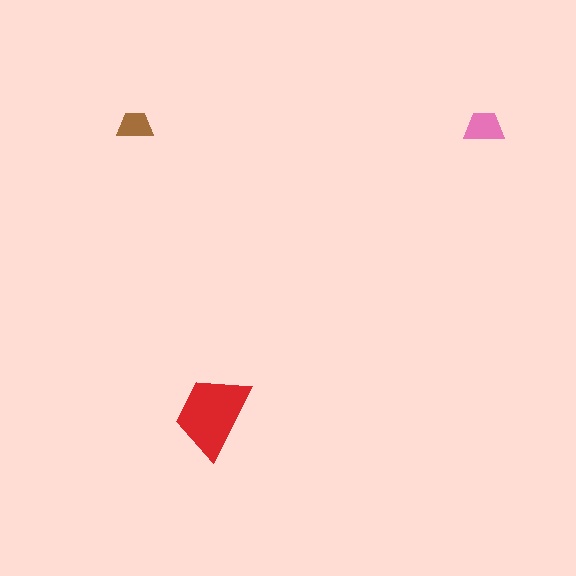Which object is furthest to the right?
The pink trapezoid is rightmost.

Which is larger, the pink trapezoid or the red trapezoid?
The red one.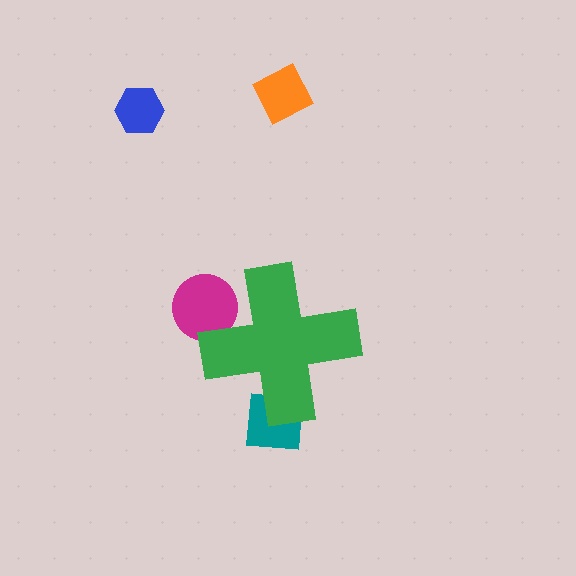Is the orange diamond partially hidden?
No, the orange diamond is fully visible.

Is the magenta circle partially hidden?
Yes, the magenta circle is partially hidden behind the green cross.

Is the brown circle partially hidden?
Yes, the brown circle is partially hidden behind the green cross.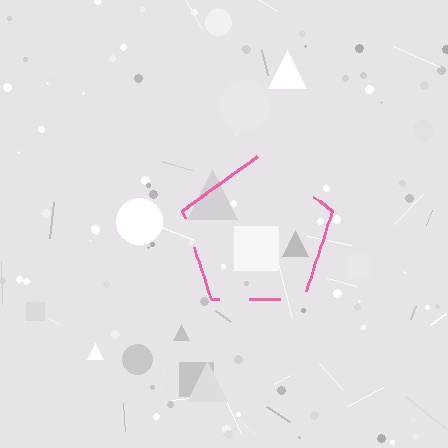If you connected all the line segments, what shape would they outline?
They would outline a pentagon.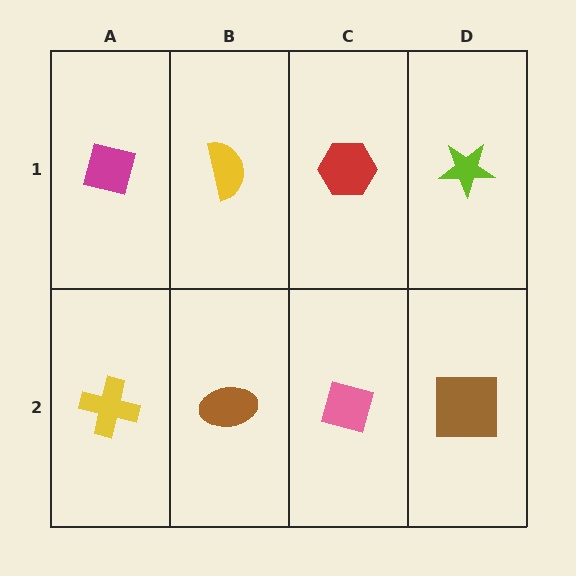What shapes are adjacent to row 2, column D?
A lime star (row 1, column D), a pink diamond (row 2, column C).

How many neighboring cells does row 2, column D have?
2.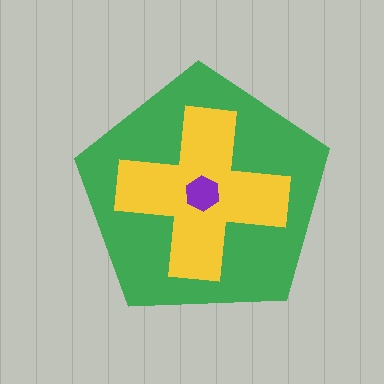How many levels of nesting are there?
3.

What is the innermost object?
The purple hexagon.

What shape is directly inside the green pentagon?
The yellow cross.